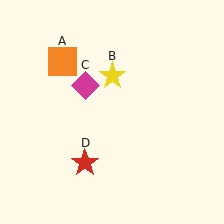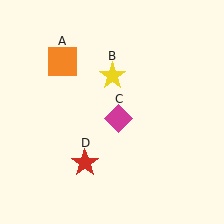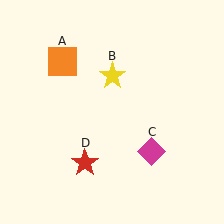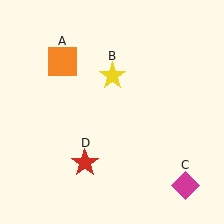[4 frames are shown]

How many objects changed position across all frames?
1 object changed position: magenta diamond (object C).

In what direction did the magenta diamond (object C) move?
The magenta diamond (object C) moved down and to the right.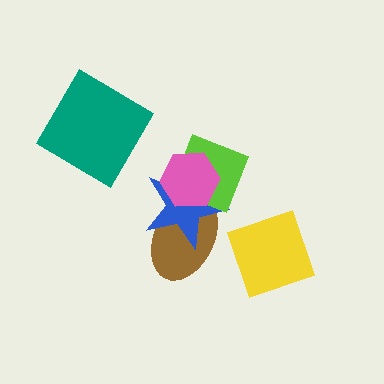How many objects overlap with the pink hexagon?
3 objects overlap with the pink hexagon.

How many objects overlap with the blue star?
3 objects overlap with the blue star.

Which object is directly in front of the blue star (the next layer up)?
The lime diamond is directly in front of the blue star.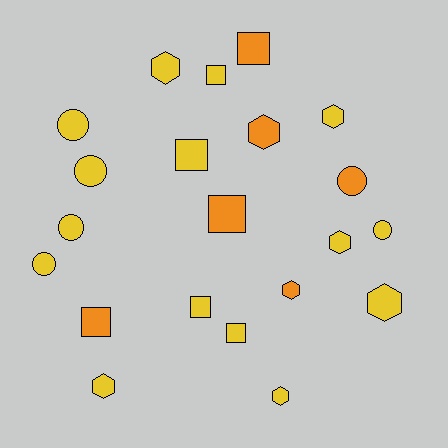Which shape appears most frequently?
Hexagon, with 8 objects.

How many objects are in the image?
There are 21 objects.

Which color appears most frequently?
Yellow, with 15 objects.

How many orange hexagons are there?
There are 2 orange hexagons.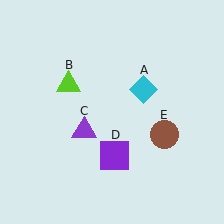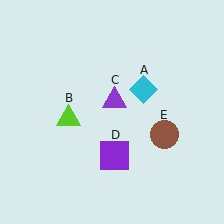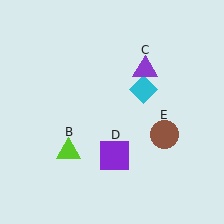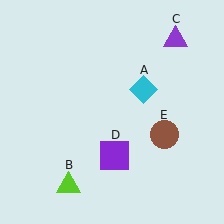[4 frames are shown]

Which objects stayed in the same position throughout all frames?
Cyan diamond (object A) and purple square (object D) and brown circle (object E) remained stationary.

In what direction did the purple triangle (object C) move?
The purple triangle (object C) moved up and to the right.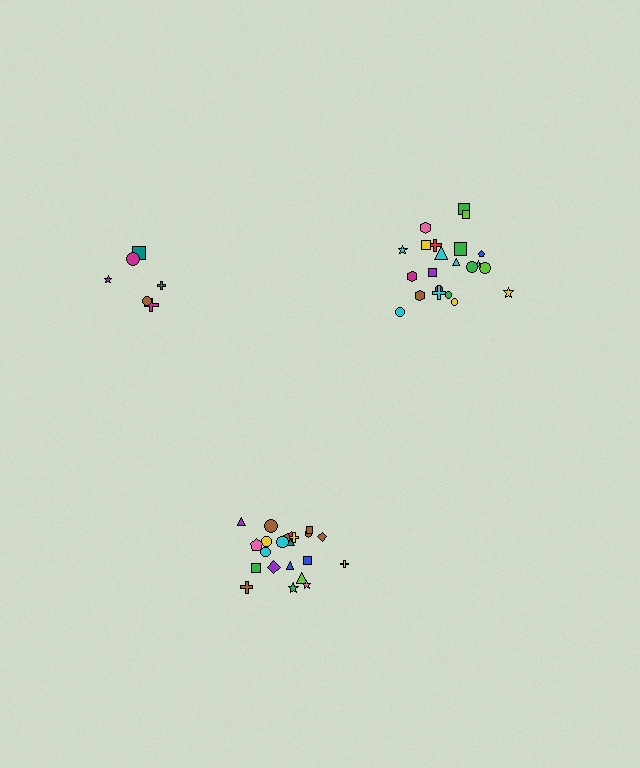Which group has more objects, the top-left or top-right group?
The top-right group.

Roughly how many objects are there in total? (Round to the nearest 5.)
Roughly 50 objects in total.